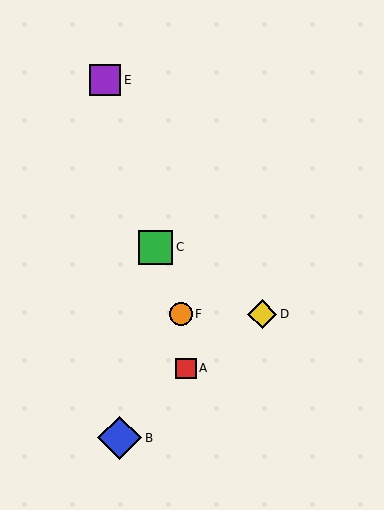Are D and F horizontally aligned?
Yes, both are at y≈314.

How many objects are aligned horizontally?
2 objects (D, F) are aligned horizontally.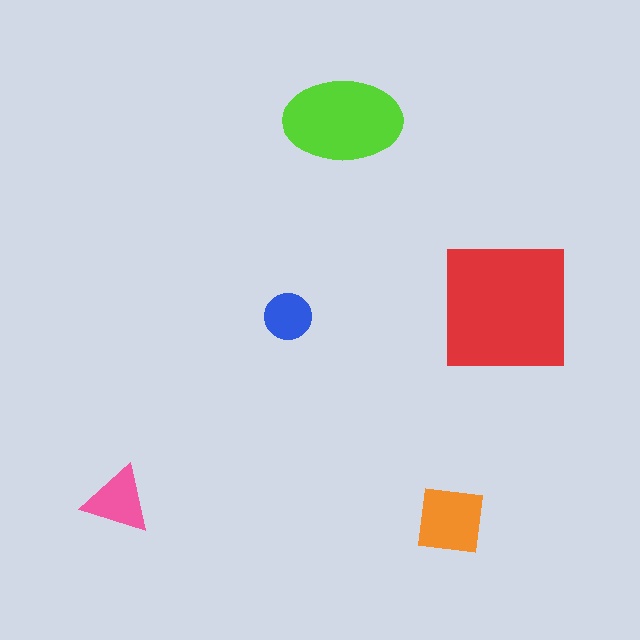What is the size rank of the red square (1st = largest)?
1st.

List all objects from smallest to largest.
The blue circle, the pink triangle, the orange square, the lime ellipse, the red square.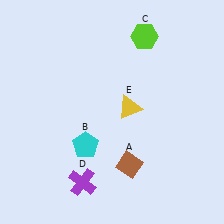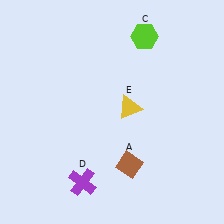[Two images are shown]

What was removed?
The cyan pentagon (B) was removed in Image 2.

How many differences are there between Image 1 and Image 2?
There is 1 difference between the two images.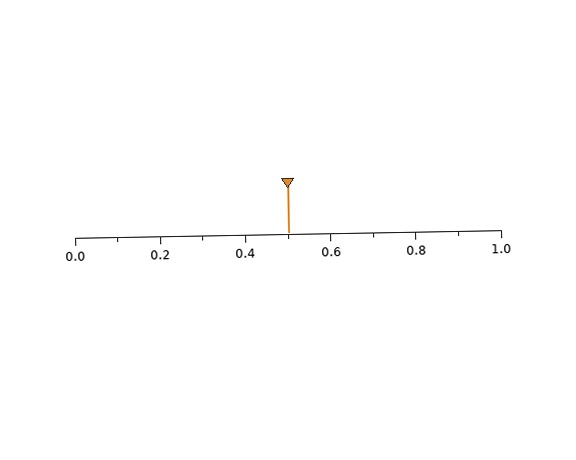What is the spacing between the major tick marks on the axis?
The major ticks are spaced 0.2 apart.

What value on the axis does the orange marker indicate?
The marker indicates approximately 0.5.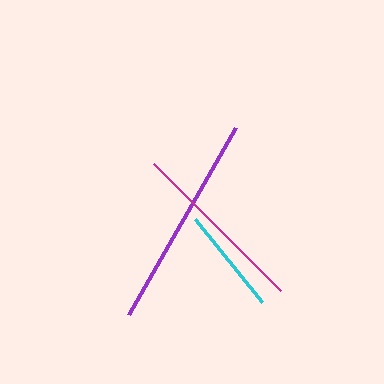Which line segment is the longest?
The purple line is the longest at approximately 215 pixels.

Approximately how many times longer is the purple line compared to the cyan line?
The purple line is approximately 2.0 times the length of the cyan line.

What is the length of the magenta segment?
The magenta segment is approximately 180 pixels long.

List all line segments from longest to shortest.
From longest to shortest: purple, magenta, cyan.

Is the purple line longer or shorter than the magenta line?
The purple line is longer than the magenta line.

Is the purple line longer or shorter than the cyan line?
The purple line is longer than the cyan line.